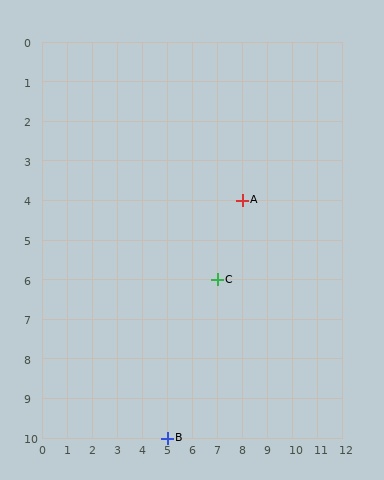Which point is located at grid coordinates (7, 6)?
Point C is at (7, 6).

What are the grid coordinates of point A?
Point A is at grid coordinates (8, 4).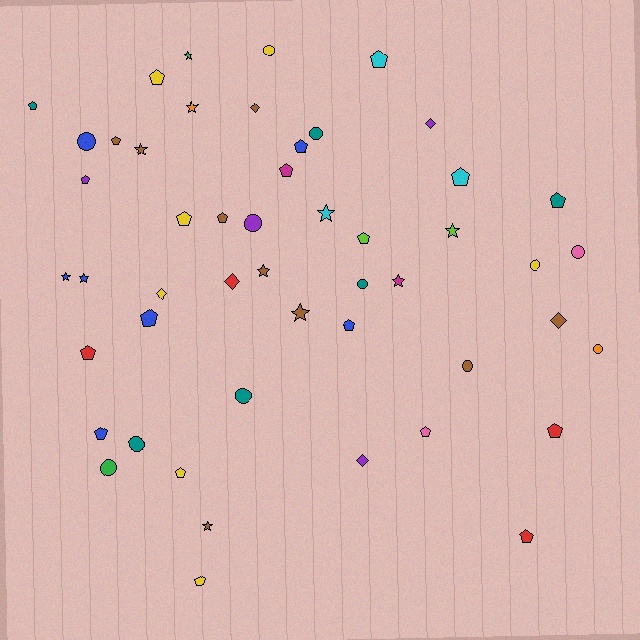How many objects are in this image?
There are 50 objects.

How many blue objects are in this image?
There are 7 blue objects.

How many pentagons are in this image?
There are 21 pentagons.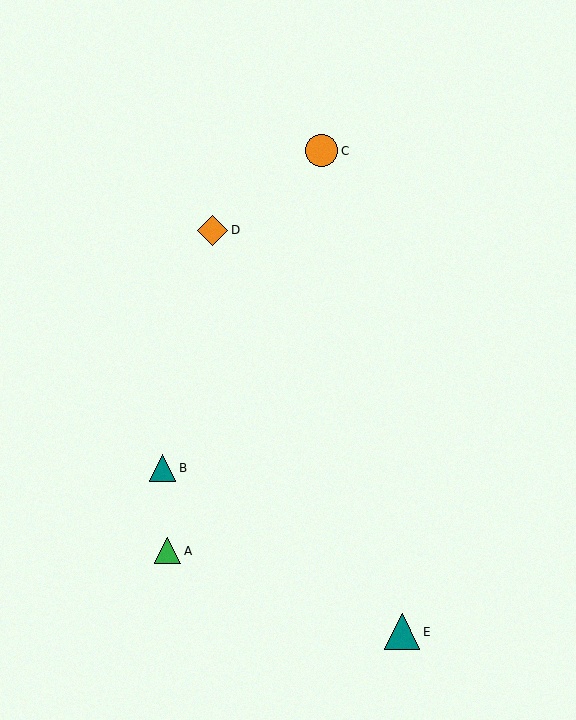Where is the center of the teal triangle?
The center of the teal triangle is at (402, 632).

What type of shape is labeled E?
Shape E is a teal triangle.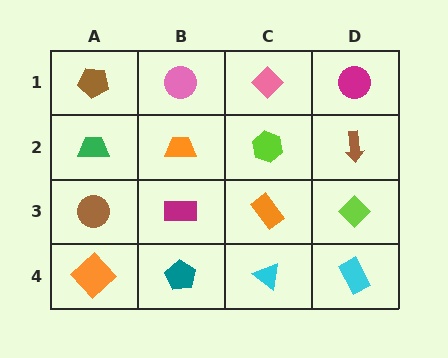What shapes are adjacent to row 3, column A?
A green trapezoid (row 2, column A), an orange diamond (row 4, column A), a magenta rectangle (row 3, column B).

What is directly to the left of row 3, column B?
A brown circle.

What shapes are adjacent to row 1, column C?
A lime hexagon (row 2, column C), a pink circle (row 1, column B), a magenta circle (row 1, column D).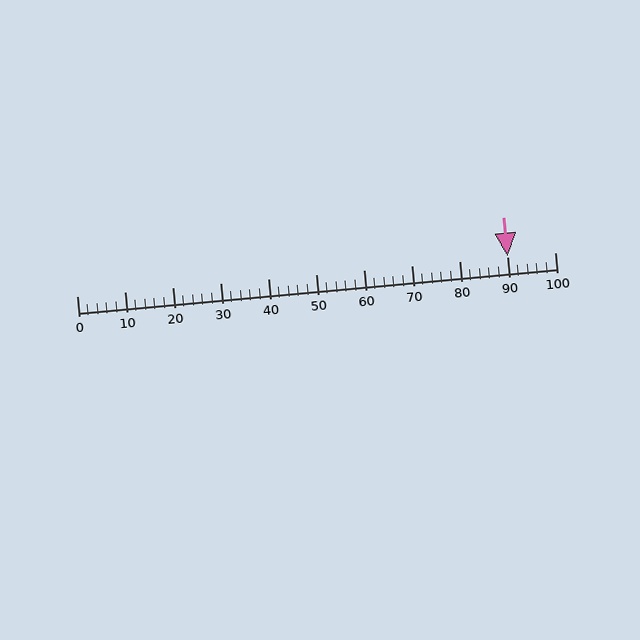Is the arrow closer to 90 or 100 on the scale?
The arrow is closer to 90.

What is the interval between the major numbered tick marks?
The major tick marks are spaced 10 units apart.